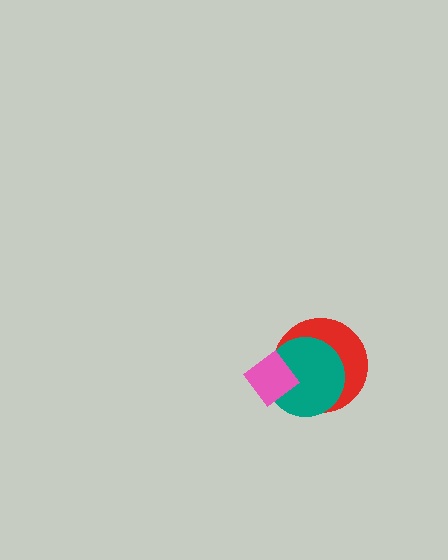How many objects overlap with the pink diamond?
2 objects overlap with the pink diamond.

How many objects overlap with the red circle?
2 objects overlap with the red circle.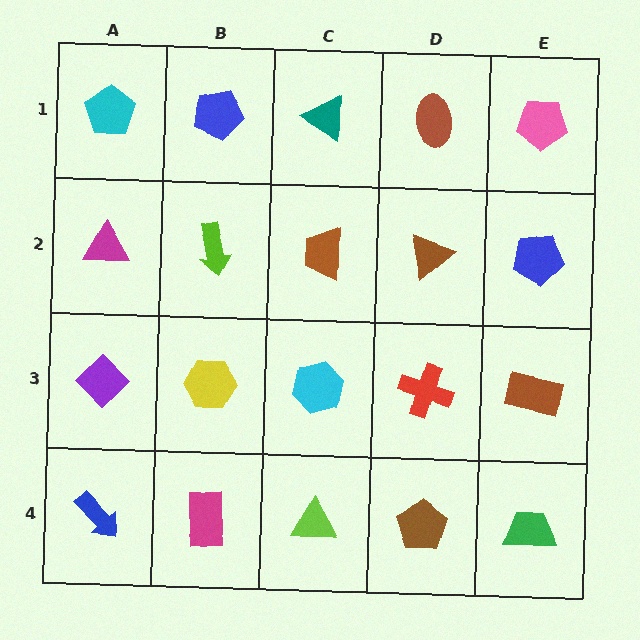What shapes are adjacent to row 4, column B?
A yellow hexagon (row 3, column B), a blue arrow (row 4, column A), a lime triangle (row 4, column C).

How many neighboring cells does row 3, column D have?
4.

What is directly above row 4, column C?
A cyan hexagon.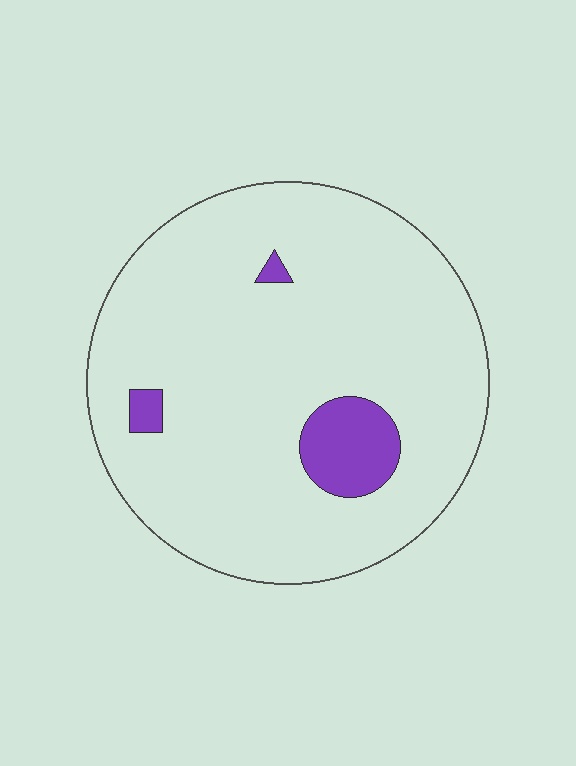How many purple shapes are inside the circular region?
3.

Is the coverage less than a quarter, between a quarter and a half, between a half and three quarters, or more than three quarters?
Less than a quarter.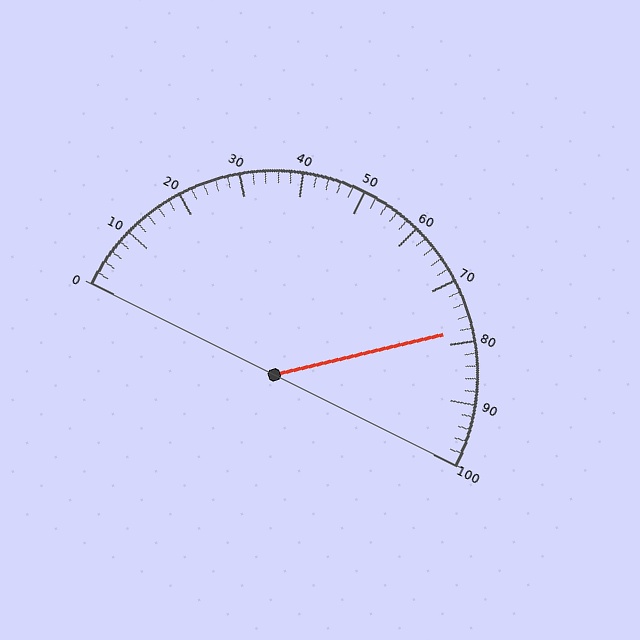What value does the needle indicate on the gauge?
The needle indicates approximately 78.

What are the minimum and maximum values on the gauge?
The gauge ranges from 0 to 100.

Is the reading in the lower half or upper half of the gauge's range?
The reading is in the upper half of the range (0 to 100).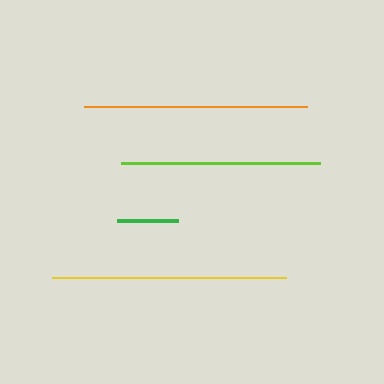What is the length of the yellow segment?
The yellow segment is approximately 234 pixels long.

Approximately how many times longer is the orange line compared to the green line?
The orange line is approximately 3.6 times the length of the green line.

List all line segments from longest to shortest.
From longest to shortest: yellow, orange, lime, green.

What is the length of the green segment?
The green segment is approximately 62 pixels long.